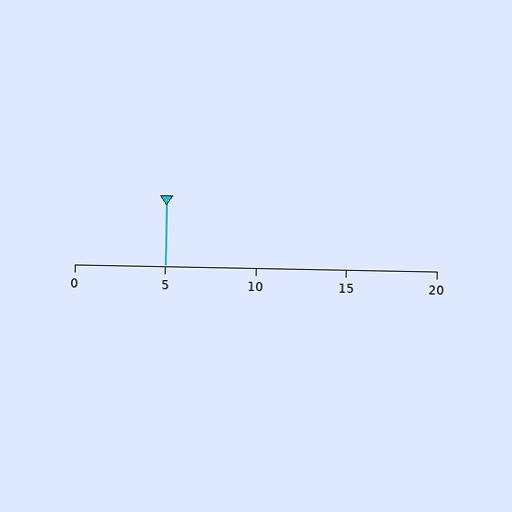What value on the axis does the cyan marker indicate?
The marker indicates approximately 5.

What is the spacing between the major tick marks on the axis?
The major ticks are spaced 5 apart.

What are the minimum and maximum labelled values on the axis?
The axis runs from 0 to 20.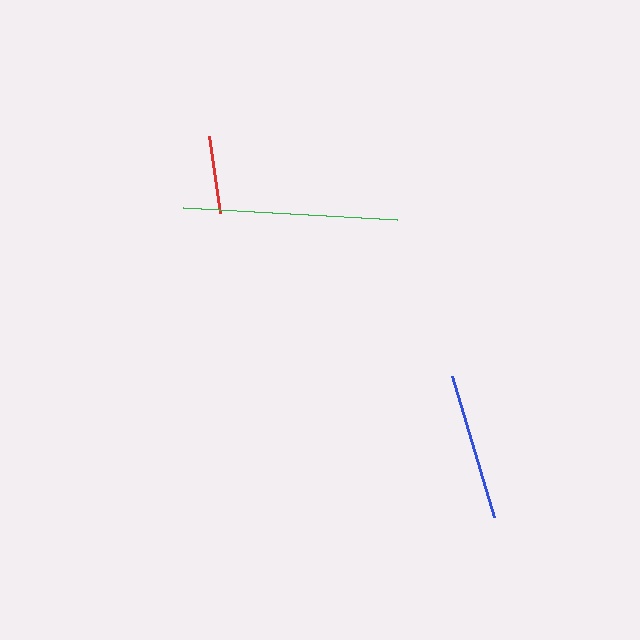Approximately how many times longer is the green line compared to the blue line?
The green line is approximately 1.5 times the length of the blue line.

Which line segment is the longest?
The green line is the longest at approximately 215 pixels.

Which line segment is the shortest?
The red line is the shortest at approximately 78 pixels.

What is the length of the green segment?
The green segment is approximately 215 pixels long.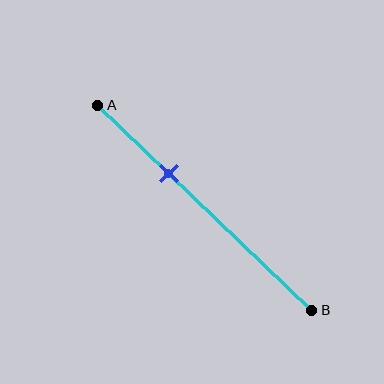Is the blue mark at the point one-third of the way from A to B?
Yes, the mark is approximately at the one-third point.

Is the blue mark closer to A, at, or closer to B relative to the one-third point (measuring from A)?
The blue mark is approximately at the one-third point of segment AB.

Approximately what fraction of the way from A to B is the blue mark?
The blue mark is approximately 35% of the way from A to B.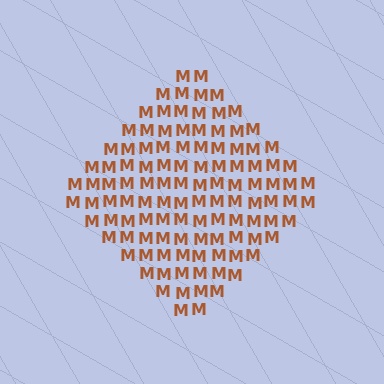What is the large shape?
The large shape is a diamond.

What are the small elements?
The small elements are letter M's.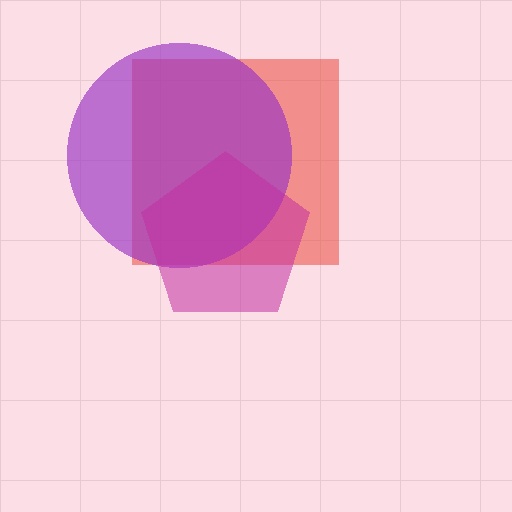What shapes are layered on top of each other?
The layered shapes are: a red square, a purple circle, a magenta pentagon.